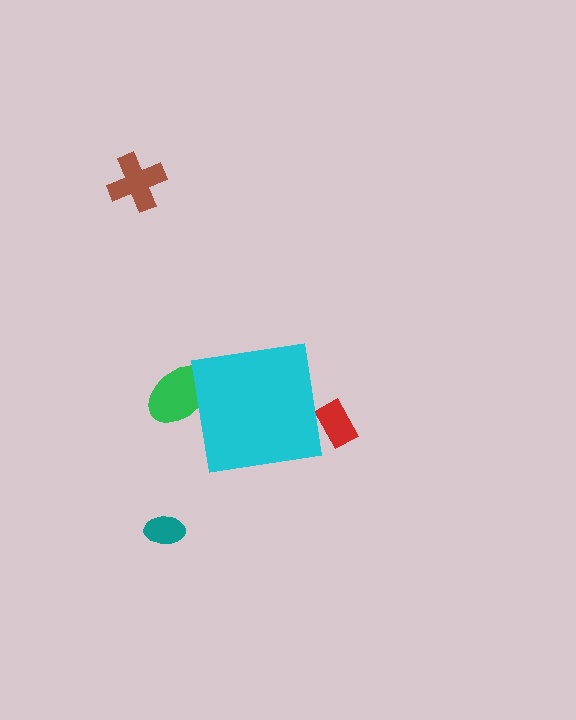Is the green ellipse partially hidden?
Yes, the green ellipse is partially hidden behind the cyan square.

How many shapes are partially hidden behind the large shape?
2 shapes are partially hidden.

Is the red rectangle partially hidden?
Yes, the red rectangle is partially hidden behind the cyan square.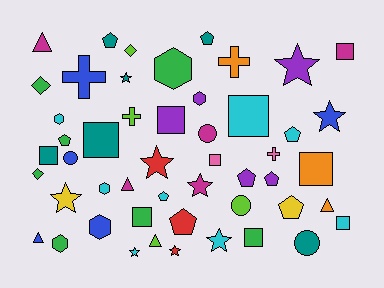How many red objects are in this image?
There are 3 red objects.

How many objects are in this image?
There are 50 objects.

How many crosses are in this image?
There are 4 crosses.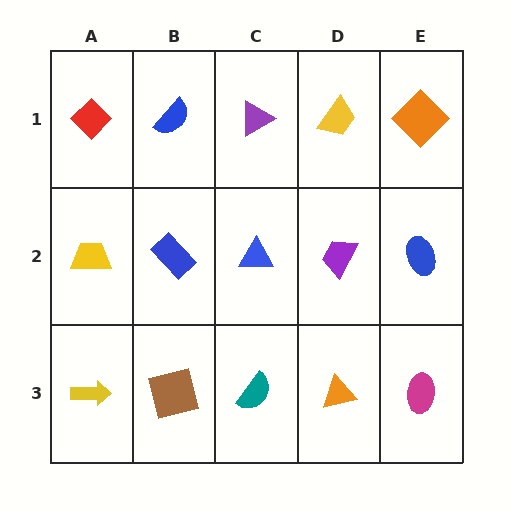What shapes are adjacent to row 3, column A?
A yellow trapezoid (row 2, column A), a brown square (row 3, column B).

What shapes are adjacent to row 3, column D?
A purple trapezoid (row 2, column D), a teal semicircle (row 3, column C), a magenta ellipse (row 3, column E).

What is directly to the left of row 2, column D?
A blue triangle.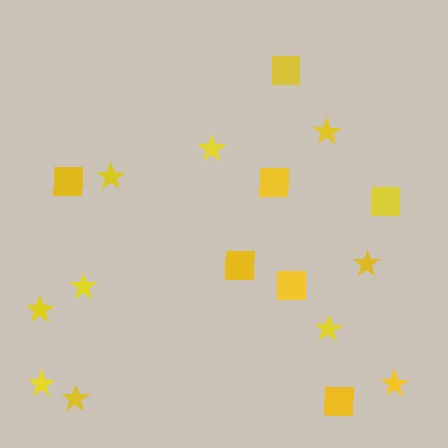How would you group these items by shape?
There are 2 groups: one group of squares (7) and one group of stars (10).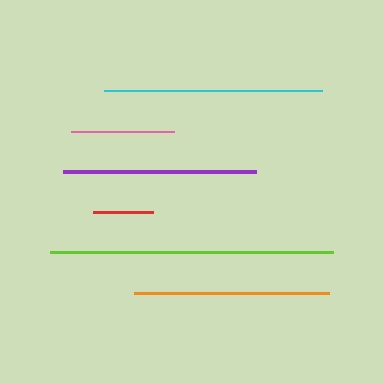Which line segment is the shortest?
The red line is the shortest at approximately 60 pixels.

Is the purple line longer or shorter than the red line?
The purple line is longer than the red line.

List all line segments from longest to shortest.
From longest to shortest: lime, cyan, orange, purple, pink, red.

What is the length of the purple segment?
The purple segment is approximately 193 pixels long.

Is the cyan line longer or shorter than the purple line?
The cyan line is longer than the purple line.